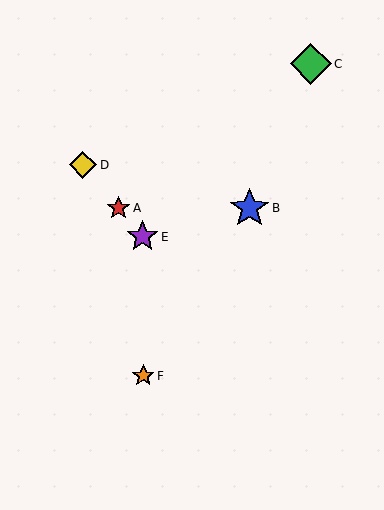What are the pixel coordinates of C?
Object C is at (311, 64).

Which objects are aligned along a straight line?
Objects A, D, E are aligned along a straight line.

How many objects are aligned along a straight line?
3 objects (A, D, E) are aligned along a straight line.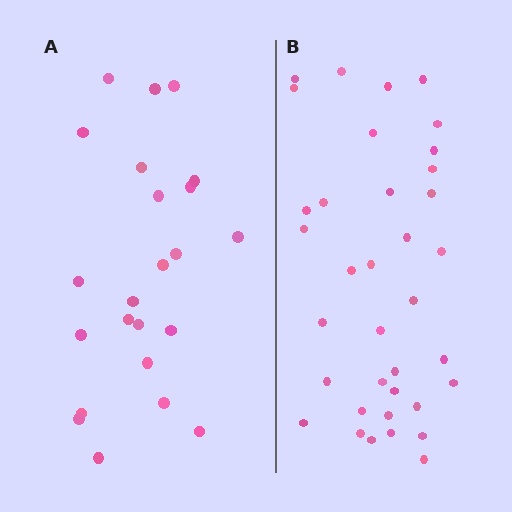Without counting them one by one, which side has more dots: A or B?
Region B (the right region) has more dots.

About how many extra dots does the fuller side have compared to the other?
Region B has approximately 15 more dots than region A.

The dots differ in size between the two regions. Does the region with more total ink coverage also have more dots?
No. Region A has more total ink coverage because its dots are larger, but region B actually contains more individual dots. Total area can be misleading — the number of items is what matters here.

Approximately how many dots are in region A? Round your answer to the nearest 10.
About 20 dots. (The exact count is 23, which rounds to 20.)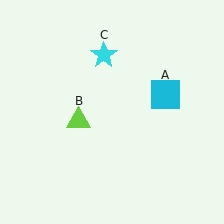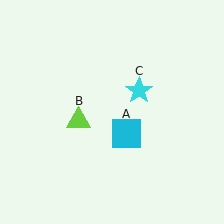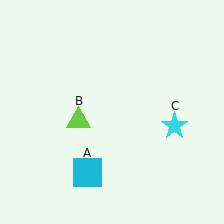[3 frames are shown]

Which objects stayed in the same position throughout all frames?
Lime triangle (object B) remained stationary.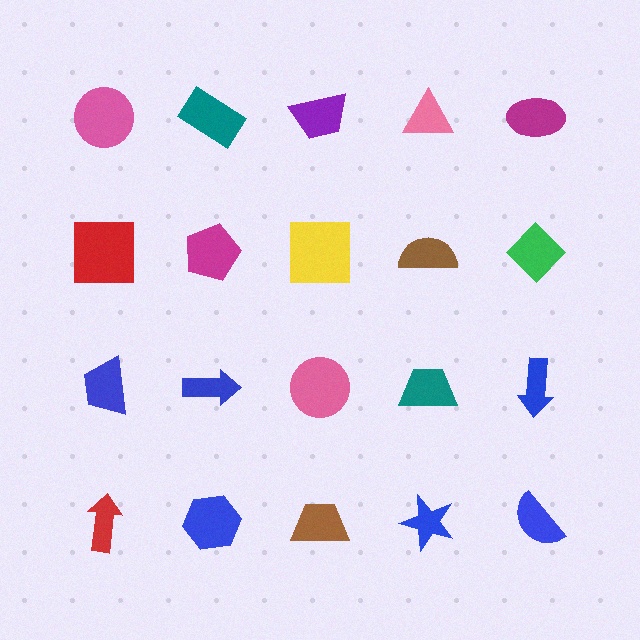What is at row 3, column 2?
A blue arrow.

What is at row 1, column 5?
A magenta ellipse.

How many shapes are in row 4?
5 shapes.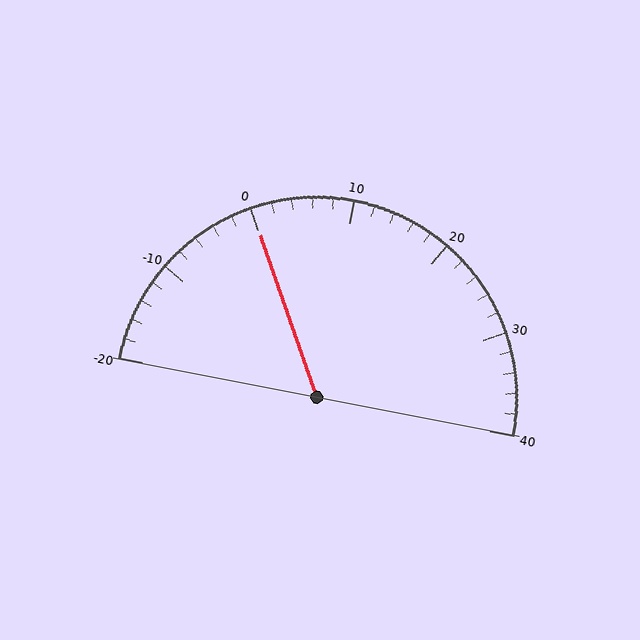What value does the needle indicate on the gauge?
The needle indicates approximately 0.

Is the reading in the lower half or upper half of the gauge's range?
The reading is in the lower half of the range (-20 to 40).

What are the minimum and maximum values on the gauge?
The gauge ranges from -20 to 40.